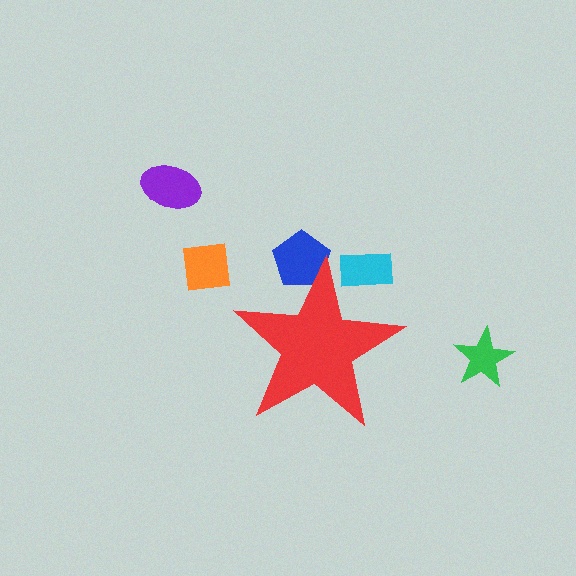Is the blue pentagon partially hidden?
Yes, the blue pentagon is partially hidden behind the red star.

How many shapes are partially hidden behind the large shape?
2 shapes are partially hidden.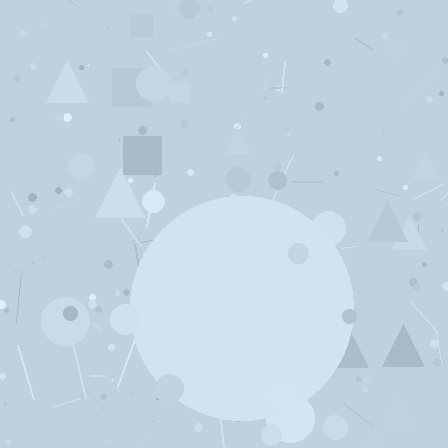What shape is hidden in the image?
A circle is hidden in the image.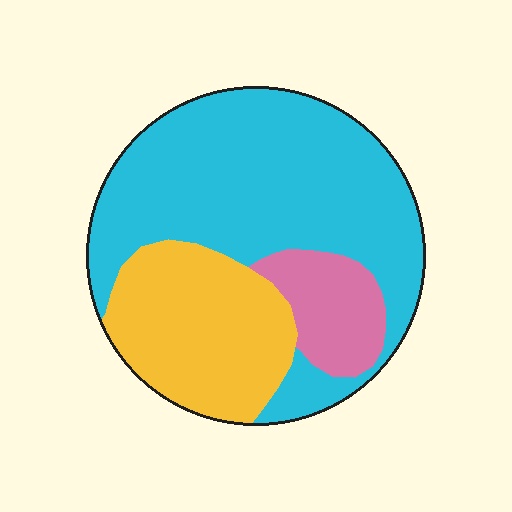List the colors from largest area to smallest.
From largest to smallest: cyan, yellow, pink.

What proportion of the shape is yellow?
Yellow covers about 30% of the shape.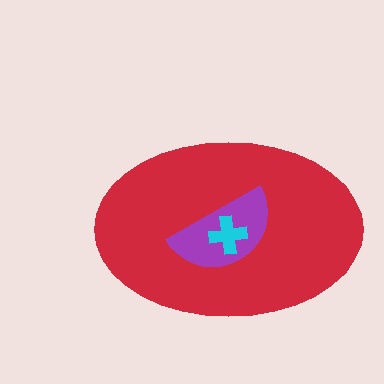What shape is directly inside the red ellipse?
The purple semicircle.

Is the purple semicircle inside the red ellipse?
Yes.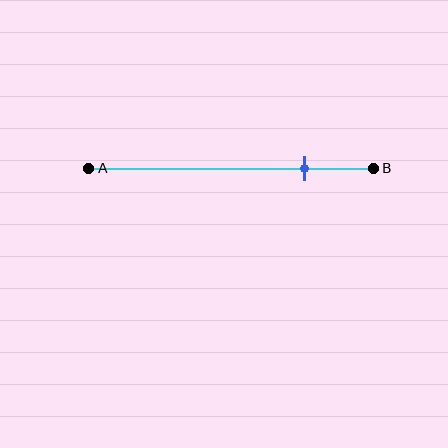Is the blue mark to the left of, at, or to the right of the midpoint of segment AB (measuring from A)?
The blue mark is to the right of the midpoint of segment AB.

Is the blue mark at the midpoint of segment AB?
No, the mark is at about 75% from A, not at the 50% midpoint.